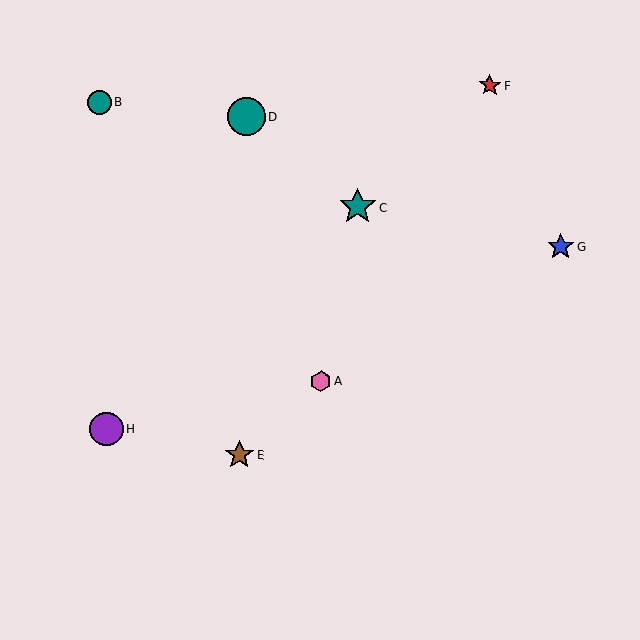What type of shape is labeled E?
Shape E is a brown star.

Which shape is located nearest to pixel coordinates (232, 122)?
The teal circle (labeled D) at (247, 117) is nearest to that location.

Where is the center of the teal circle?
The center of the teal circle is at (99, 102).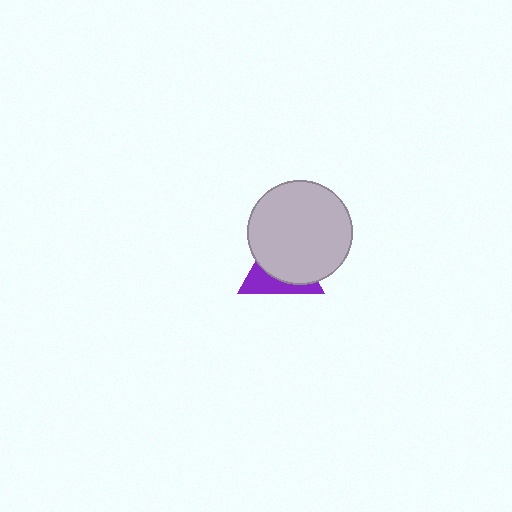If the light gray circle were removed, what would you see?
You would see the complete purple triangle.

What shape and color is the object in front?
The object in front is a light gray circle.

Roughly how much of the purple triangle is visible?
A small part of it is visible (roughly 36%).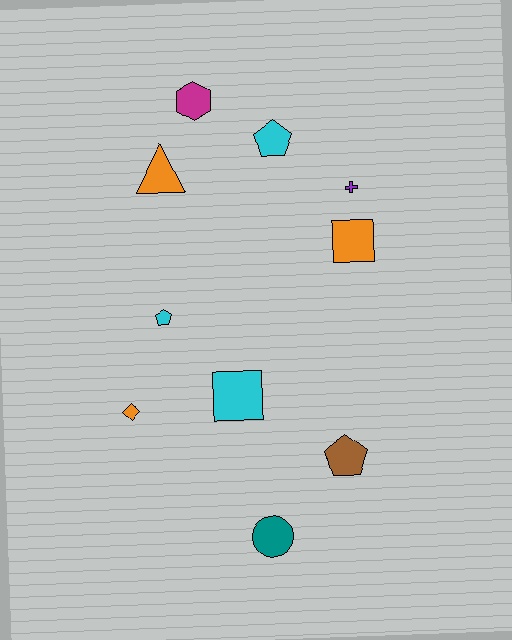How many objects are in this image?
There are 10 objects.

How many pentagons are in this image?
There are 3 pentagons.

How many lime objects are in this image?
There are no lime objects.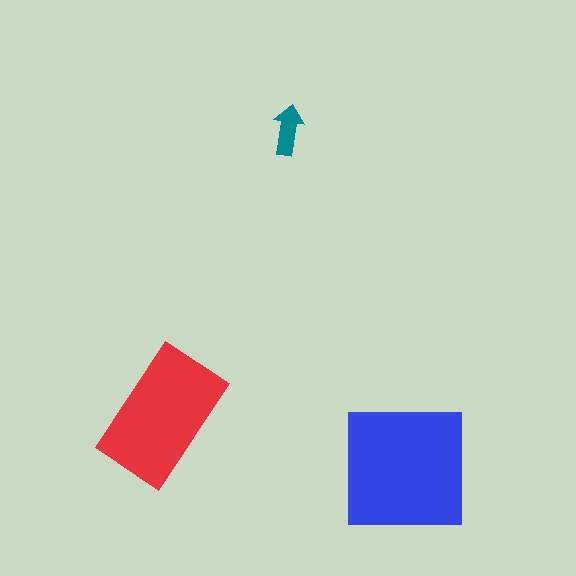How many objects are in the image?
There are 3 objects in the image.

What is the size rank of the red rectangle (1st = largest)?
2nd.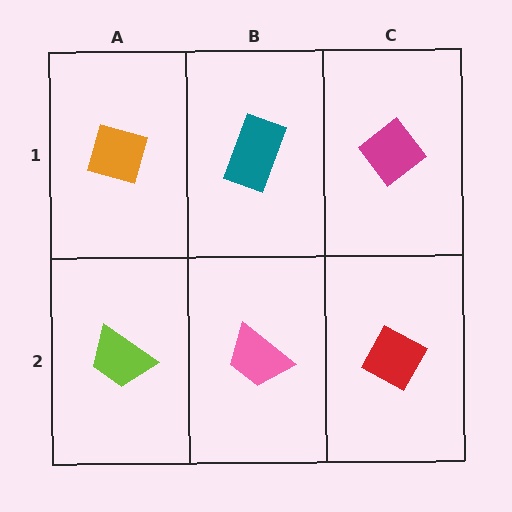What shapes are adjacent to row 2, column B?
A teal rectangle (row 1, column B), a lime trapezoid (row 2, column A), a red diamond (row 2, column C).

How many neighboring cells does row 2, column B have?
3.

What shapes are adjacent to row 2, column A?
An orange diamond (row 1, column A), a pink trapezoid (row 2, column B).